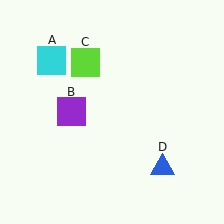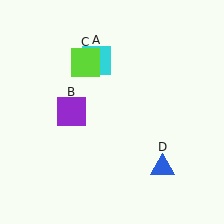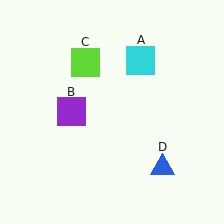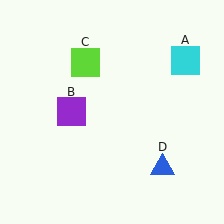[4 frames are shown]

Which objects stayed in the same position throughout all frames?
Purple square (object B) and lime square (object C) and blue triangle (object D) remained stationary.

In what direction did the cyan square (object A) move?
The cyan square (object A) moved right.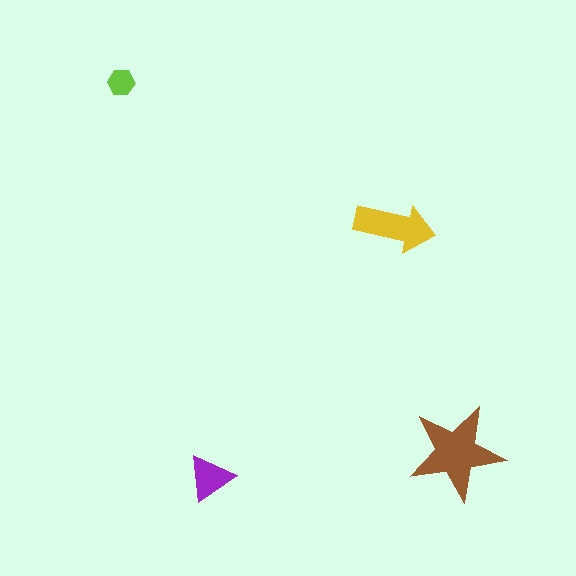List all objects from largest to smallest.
The brown star, the yellow arrow, the purple triangle, the lime hexagon.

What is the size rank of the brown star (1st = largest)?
1st.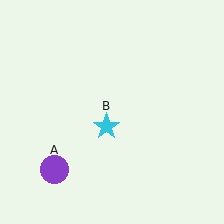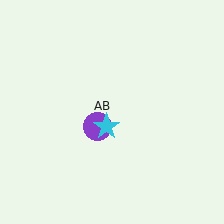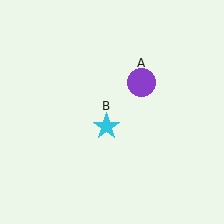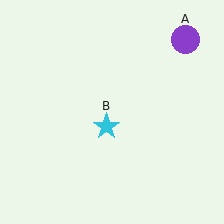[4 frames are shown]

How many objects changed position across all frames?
1 object changed position: purple circle (object A).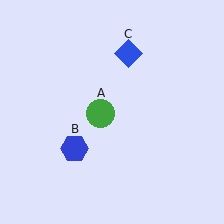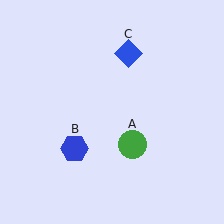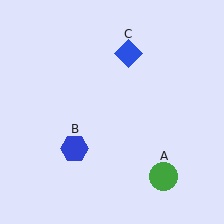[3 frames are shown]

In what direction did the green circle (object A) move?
The green circle (object A) moved down and to the right.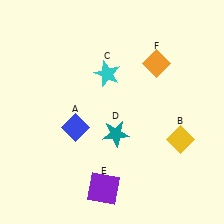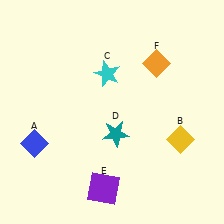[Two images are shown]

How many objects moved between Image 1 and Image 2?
1 object moved between the two images.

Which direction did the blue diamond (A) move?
The blue diamond (A) moved left.